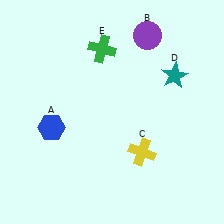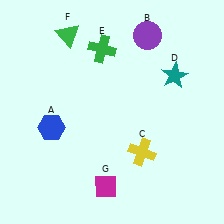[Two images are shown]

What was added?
A green triangle (F), a magenta diamond (G) were added in Image 2.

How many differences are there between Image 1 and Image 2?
There are 2 differences between the two images.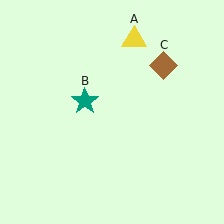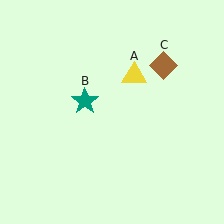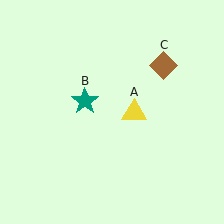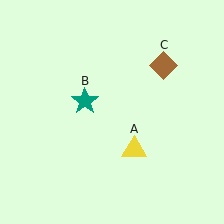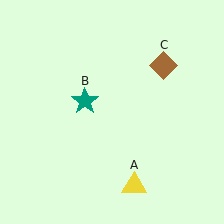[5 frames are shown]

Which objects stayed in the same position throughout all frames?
Teal star (object B) and brown diamond (object C) remained stationary.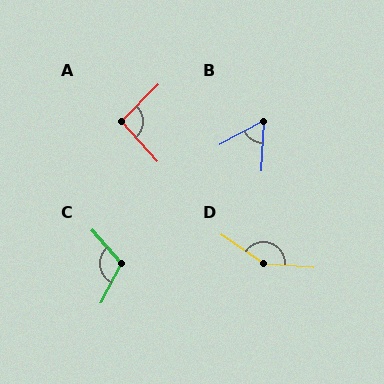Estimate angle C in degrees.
Approximately 112 degrees.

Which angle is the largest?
D, at approximately 150 degrees.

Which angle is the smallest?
B, at approximately 59 degrees.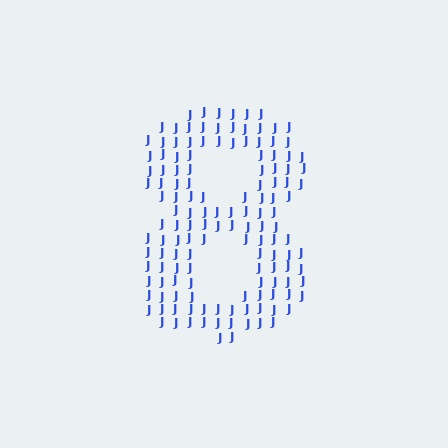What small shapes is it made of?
It is made of small letter J's.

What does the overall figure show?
The overall figure shows the digit 8.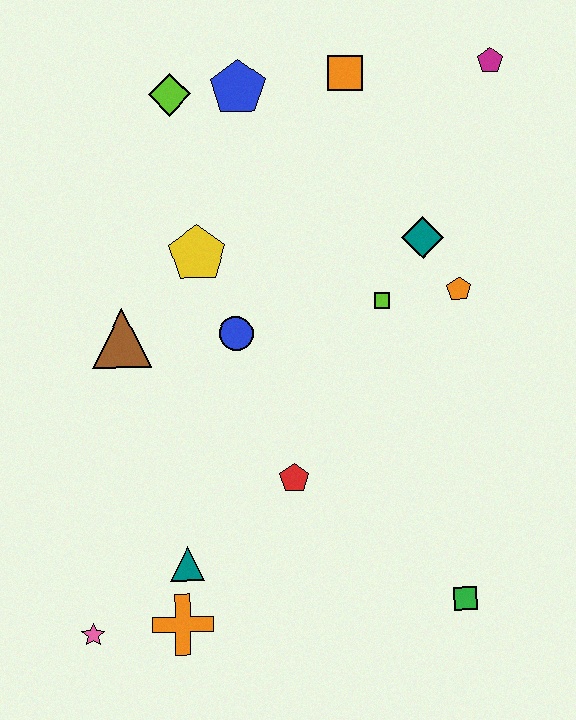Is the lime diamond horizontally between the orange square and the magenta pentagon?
No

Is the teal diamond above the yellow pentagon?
Yes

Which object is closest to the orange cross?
The teal triangle is closest to the orange cross.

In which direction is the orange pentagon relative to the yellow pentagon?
The orange pentagon is to the right of the yellow pentagon.